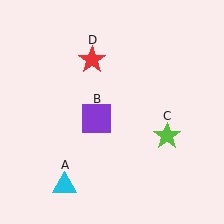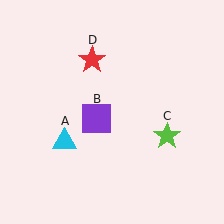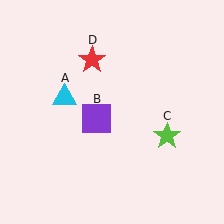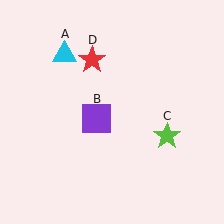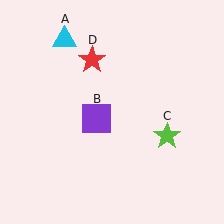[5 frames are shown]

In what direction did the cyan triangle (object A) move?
The cyan triangle (object A) moved up.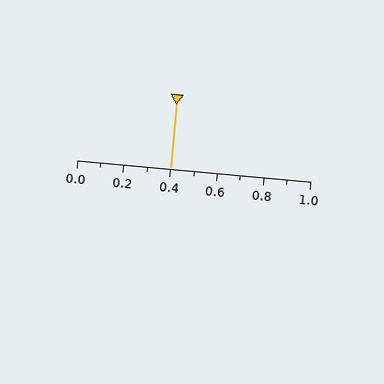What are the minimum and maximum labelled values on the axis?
The axis runs from 0.0 to 1.0.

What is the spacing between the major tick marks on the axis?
The major ticks are spaced 0.2 apart.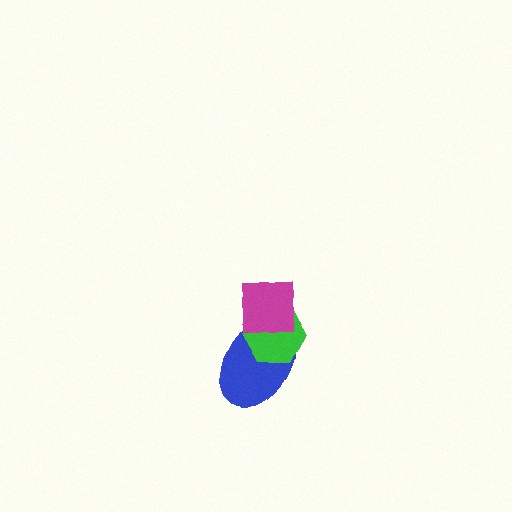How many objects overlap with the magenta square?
2 objects overlap with the magenta square.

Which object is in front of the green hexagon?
The magenta square is in front of the green hexagon.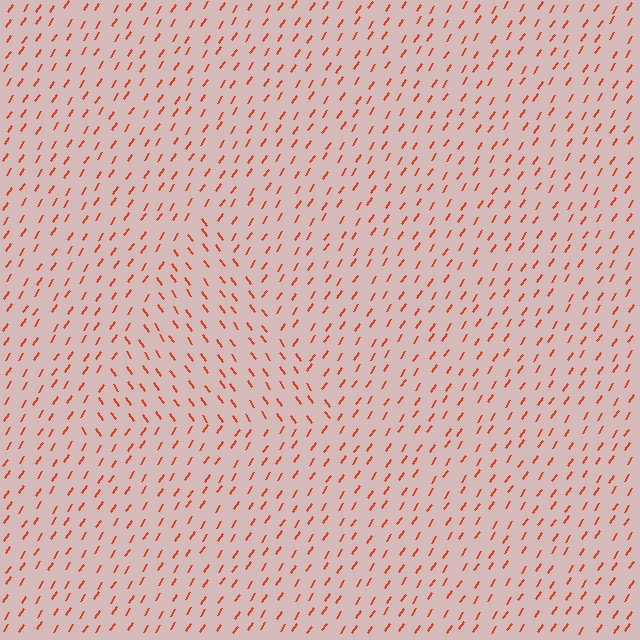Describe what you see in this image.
The image is filled with small red line segments. A triangle region in the image has lines oriented differently from the surrounding lines, creating a visible texture boundary.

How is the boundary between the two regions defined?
The boundary is defined purely by a change in line orientation (approximately 69 degrees difference). All lines are the same color and thickness.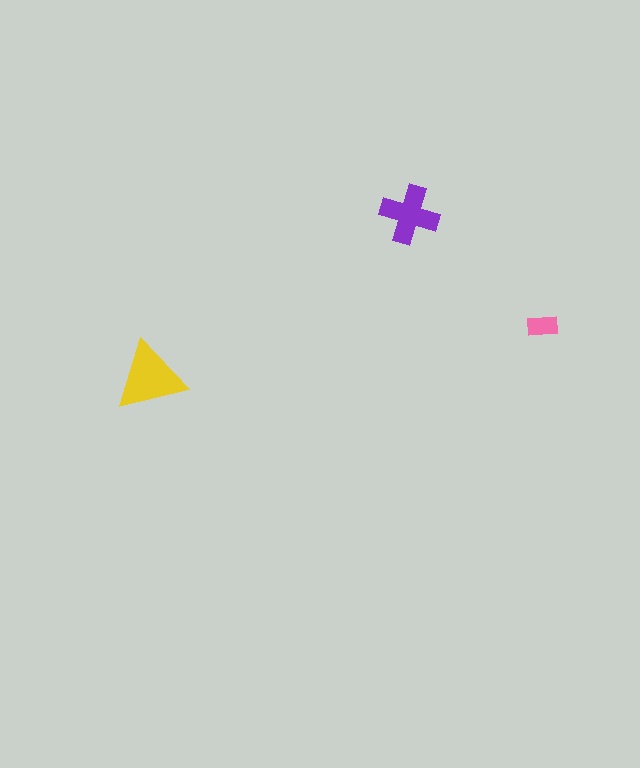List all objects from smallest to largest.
The pink rectangle, the purple cross, the yellow triangle.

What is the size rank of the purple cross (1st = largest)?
2nd.